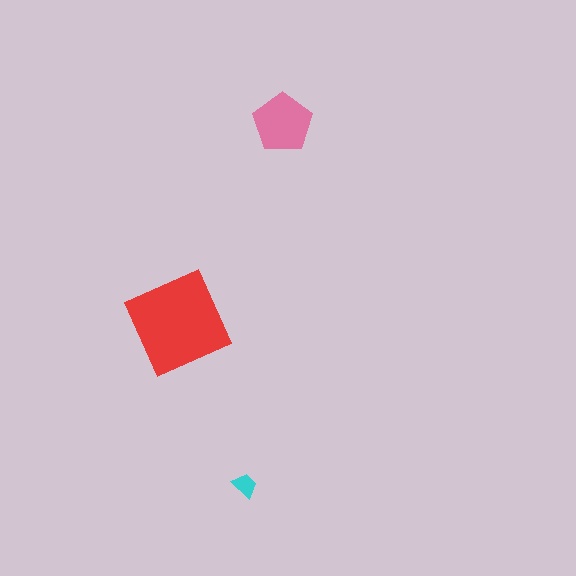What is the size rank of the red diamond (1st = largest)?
1st.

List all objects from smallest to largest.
The cyan trapezoid, the pink pentagon, the red diamond.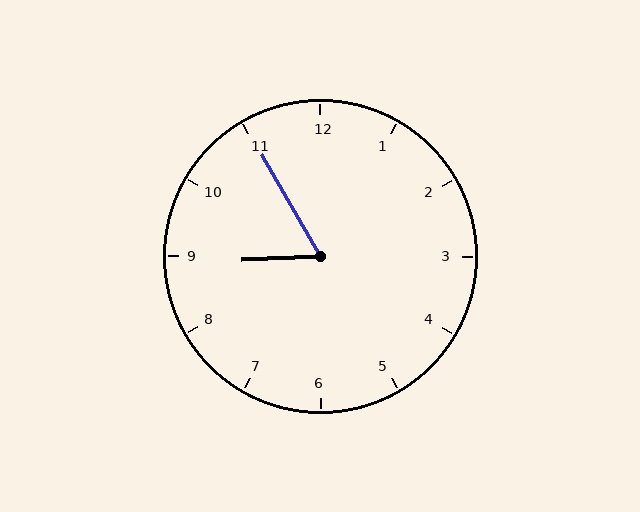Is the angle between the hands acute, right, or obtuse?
It is acute.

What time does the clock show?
8:55.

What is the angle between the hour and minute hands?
Approximately 62 degrees.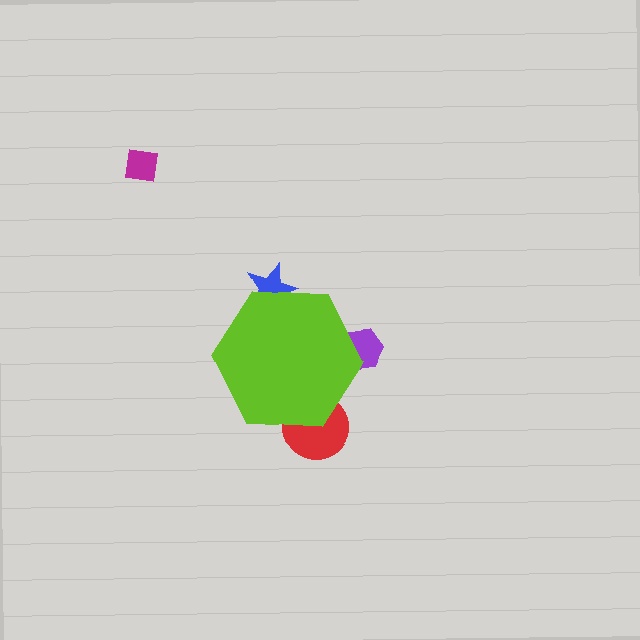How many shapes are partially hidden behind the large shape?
3 shapes are partially hidden.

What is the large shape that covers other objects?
A lime hexagon.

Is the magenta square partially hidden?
No, the magenta square is fully visible.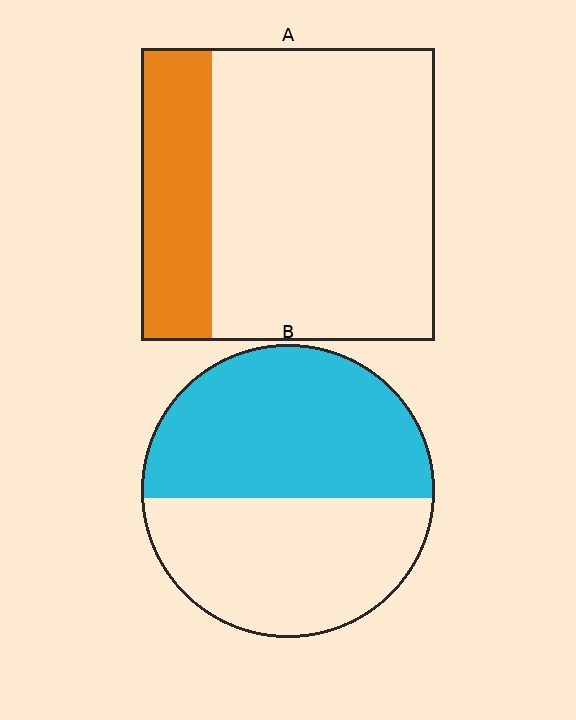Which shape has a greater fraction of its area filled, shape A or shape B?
Shape B.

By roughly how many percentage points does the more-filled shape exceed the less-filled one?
By roughly 30 percentage points (B over A).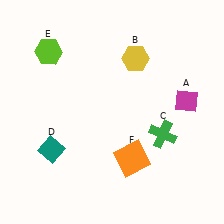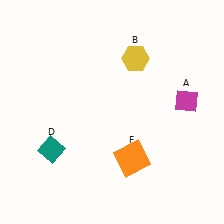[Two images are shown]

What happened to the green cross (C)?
The green cross (C) was removed in Image 2. It was in the bottom-right area of Image 1.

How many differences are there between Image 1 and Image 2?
There are 2 differences between the two images.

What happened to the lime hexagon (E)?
The lime hexagon (E) was removed in Image 2. It was in the top-left area of Image 1.